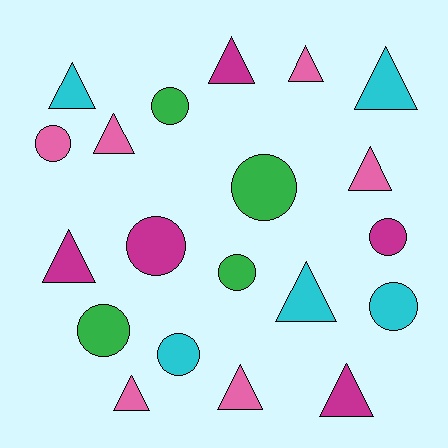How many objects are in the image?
There are 20 objects.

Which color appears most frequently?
Pink, with 6 objects.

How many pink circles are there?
There is 1 pink circle.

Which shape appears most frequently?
Triangle, with 11 objects.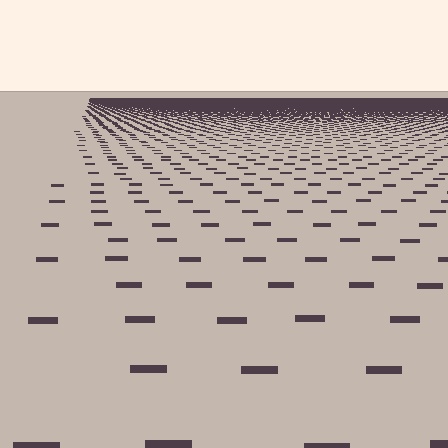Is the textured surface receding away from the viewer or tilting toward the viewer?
The surface is receding away from the viewer. Texture elements get smaller and denser toward the top.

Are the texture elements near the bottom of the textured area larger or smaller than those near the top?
Larger. Near the bottom, elements are closer to the viewer and appear at a bigger on-screen size.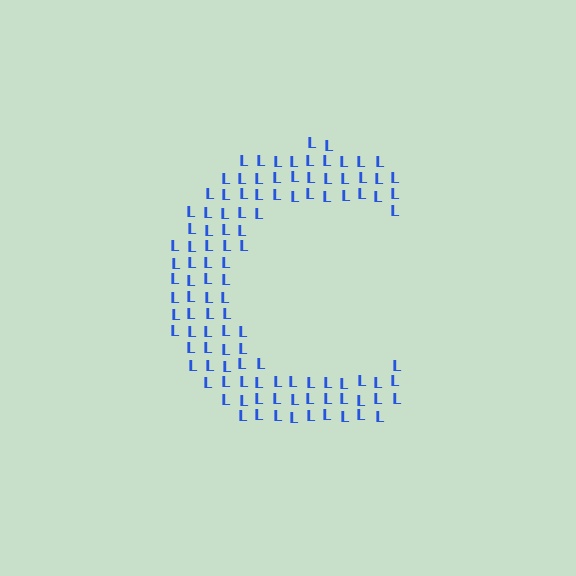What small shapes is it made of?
It is made of small letter L's.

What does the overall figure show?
The overall figure shows the letter C.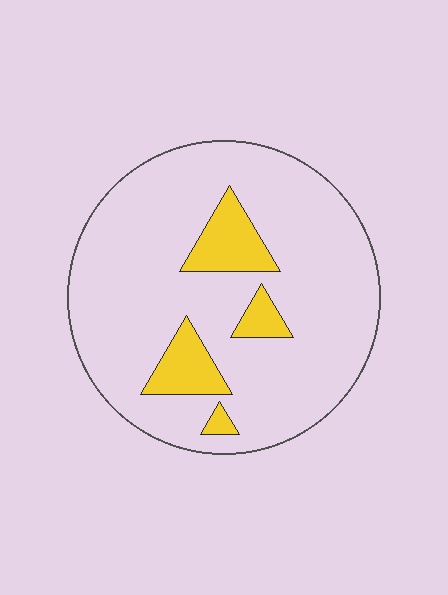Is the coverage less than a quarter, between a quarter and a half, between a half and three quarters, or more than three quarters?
Less than a quarter.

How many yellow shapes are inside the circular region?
4.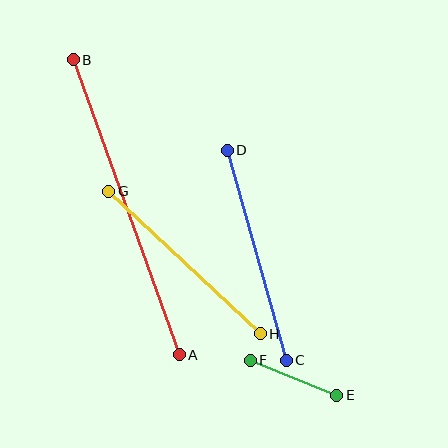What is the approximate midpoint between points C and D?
The midpoint is at approximately (257, 255) pixels.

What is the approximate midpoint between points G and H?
The midpoint is at approximately (185, 262) pixels.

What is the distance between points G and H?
The distance is approximately 208 pixels.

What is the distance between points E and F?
The distance is approximately 93 pixels.